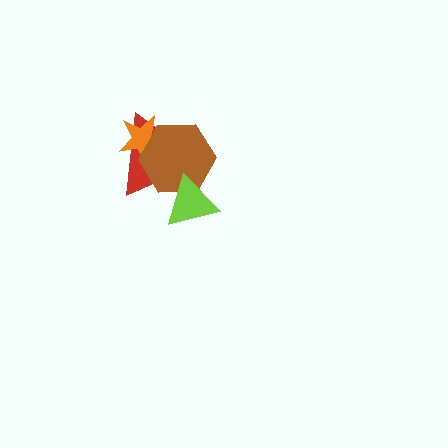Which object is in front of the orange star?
The brown hexagon is in front of the orange star.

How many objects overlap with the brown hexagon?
3 objects overlap with the brown hexagon.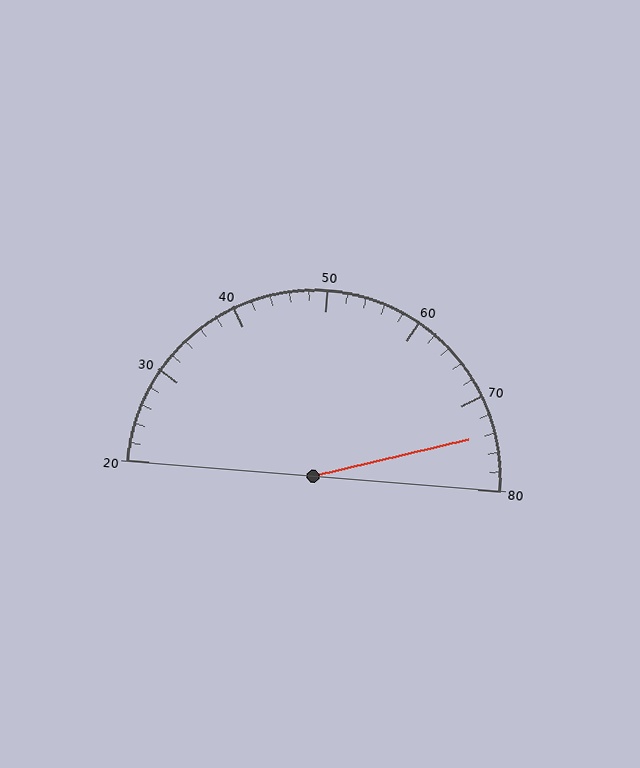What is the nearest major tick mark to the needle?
The nearest major tick mark is 70.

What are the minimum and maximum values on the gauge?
The gauge ranges from 20 to 80.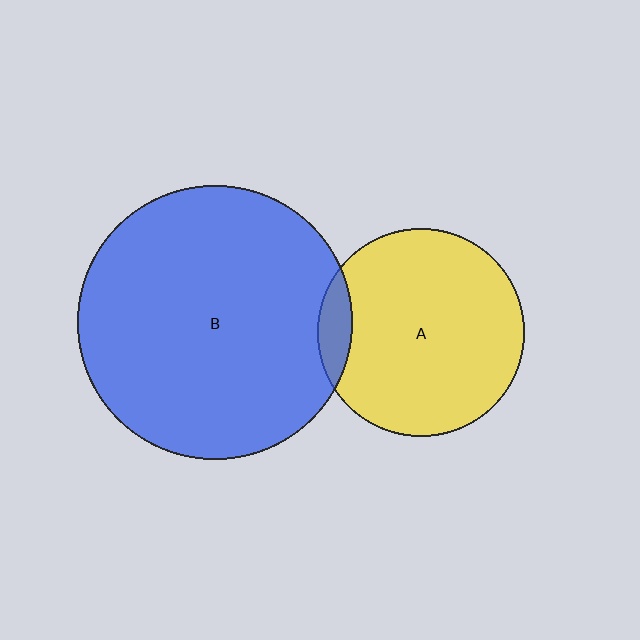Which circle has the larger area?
Circle B (blue).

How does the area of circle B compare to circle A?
Approximately 1.7 times.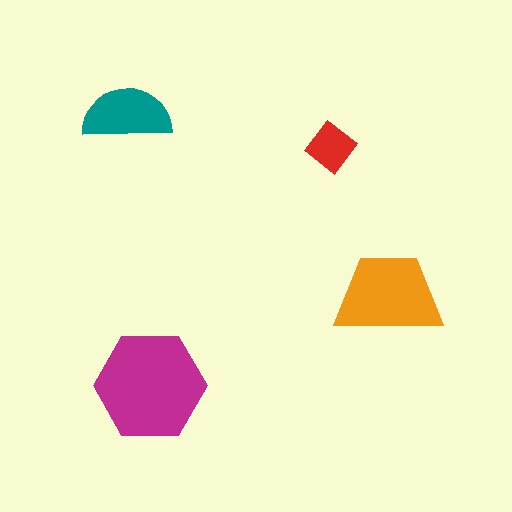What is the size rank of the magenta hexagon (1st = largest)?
1st.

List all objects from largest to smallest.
The magenta hexagon, the orange trapezoid, the teal semicircle, the red diamond.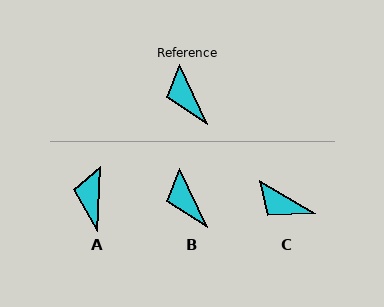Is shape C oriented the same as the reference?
No, it is off by about 35 degrees.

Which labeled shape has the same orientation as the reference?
B.